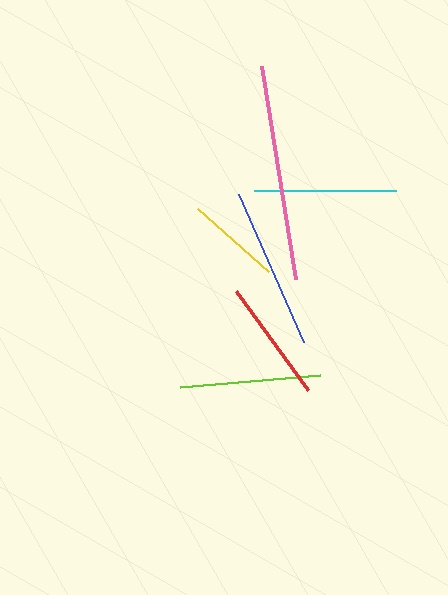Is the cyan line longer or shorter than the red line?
The cyan line is longer than the red line.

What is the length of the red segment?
The red segment is approximately 123 pixels long.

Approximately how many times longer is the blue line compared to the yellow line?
The blue line is approximately 1.7 times the length of the yellow line.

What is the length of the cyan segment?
The cyan segment is approximately 143 pixels long.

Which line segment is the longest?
The pink line is the longest at approximately 216 pixels.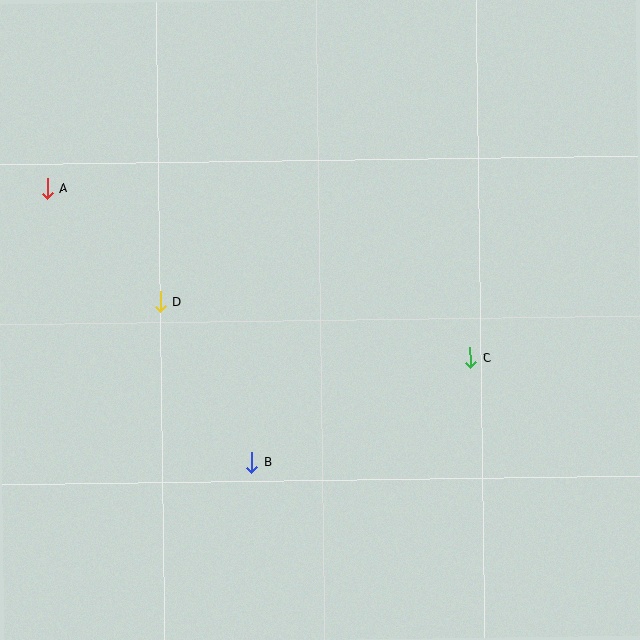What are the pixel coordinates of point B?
Point B is at (252, 462).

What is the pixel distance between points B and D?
The distance between B and D is 185 pixels.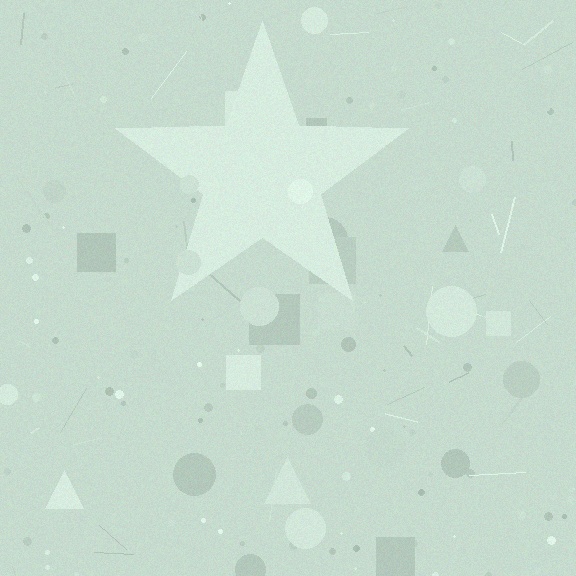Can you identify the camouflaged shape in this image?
The camouflaged shape is a star.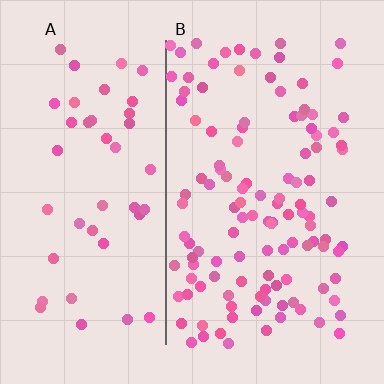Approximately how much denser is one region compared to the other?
Approximately 2.5× — region B over region A.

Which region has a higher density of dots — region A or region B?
B (the right).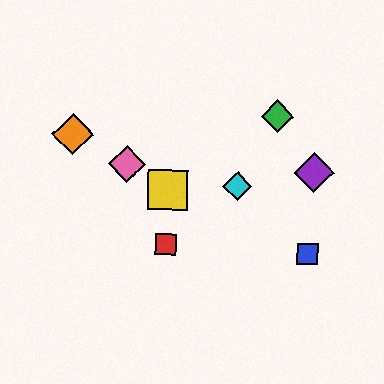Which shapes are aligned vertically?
The red square, the yellow square are aligned vertically.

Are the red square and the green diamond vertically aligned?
No, the red square is at x≈166 and the green diamond is at x≈278.